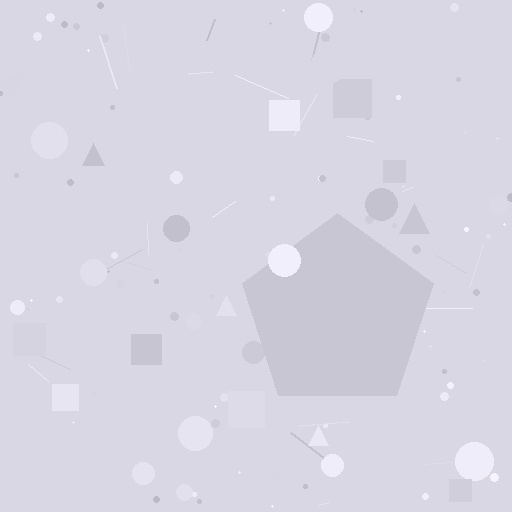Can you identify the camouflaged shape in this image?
The camouflaged shape is a pentagon.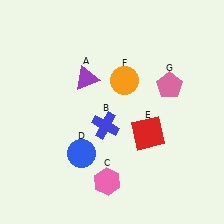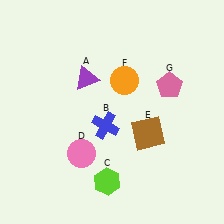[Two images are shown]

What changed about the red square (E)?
In Image 1, E is red. In Image 2, it changed to brown.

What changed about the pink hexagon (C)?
In Image 1, C is pink. In Image 2, it changed to lime.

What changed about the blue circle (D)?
In Image 1, D is blue. In Image 2, it changed to pink.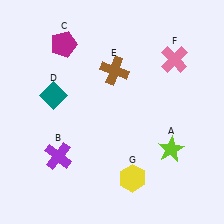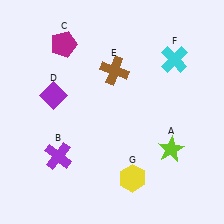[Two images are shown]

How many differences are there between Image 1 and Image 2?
There are 2 differences between the two images.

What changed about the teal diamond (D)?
In Image 1, D is teal. In Image 2, it changed to purple.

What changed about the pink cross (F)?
In Image 1, F is pink. In Image 2, it changed to cyan.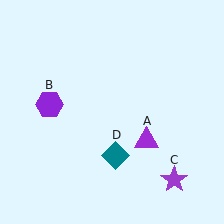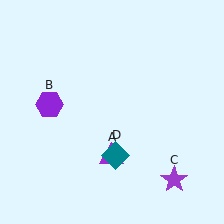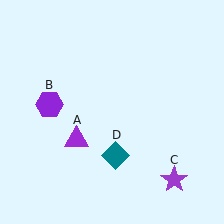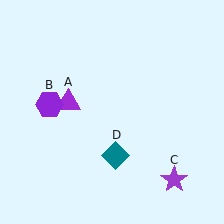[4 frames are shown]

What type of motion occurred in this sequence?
The purple triangle (object A) rotated clockwise around the center of the scene.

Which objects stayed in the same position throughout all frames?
Purple hexagon (object B) and purple star (object C) and teal diamond (object D) remained stationary.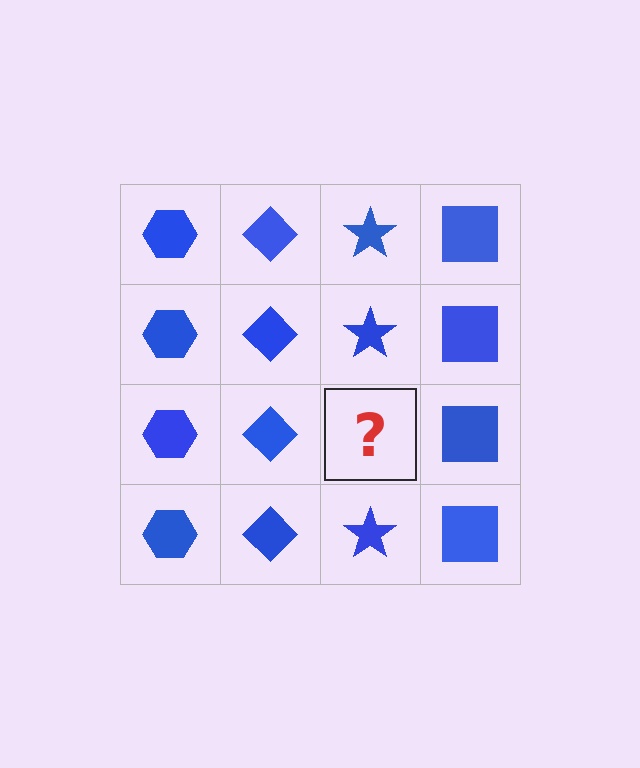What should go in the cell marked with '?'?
The missing cell should contain a blue star.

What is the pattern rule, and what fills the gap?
The rule is that each column has a consistent shape. The gap should be filled with a blue star.